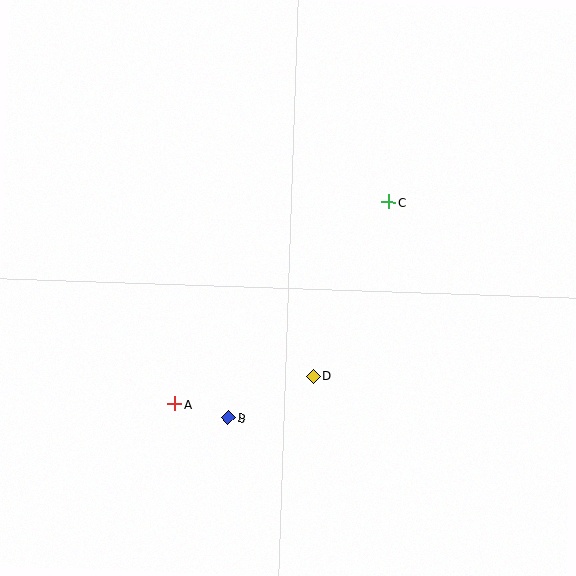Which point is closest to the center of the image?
Point D at (313, 376) is closest to the center.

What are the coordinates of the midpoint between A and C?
The midpoint between A and C is at (282, 303).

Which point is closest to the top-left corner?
Point C is closest to the top-left corner.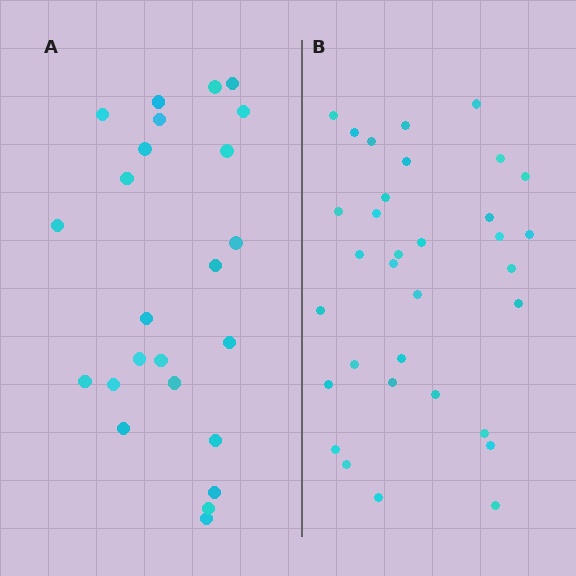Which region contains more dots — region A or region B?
Region B (the right region) has more dots.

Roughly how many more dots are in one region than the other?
Region B has roughly 8 or so more dots than region A.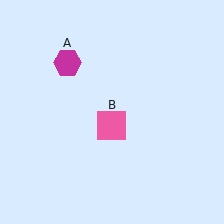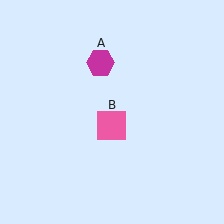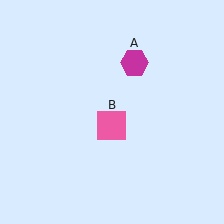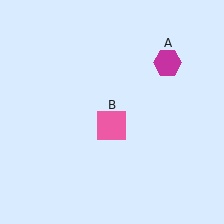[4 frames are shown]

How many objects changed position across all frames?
1 object changed position: magenta hexagon (object A).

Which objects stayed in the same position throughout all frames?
Pink square (object B) remained stationary.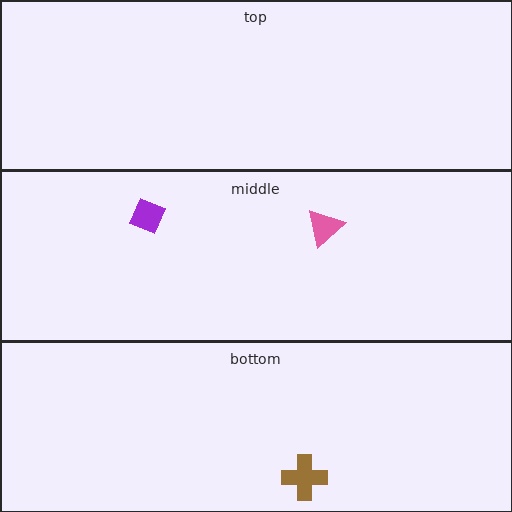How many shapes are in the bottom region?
1.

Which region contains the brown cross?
The bottom region.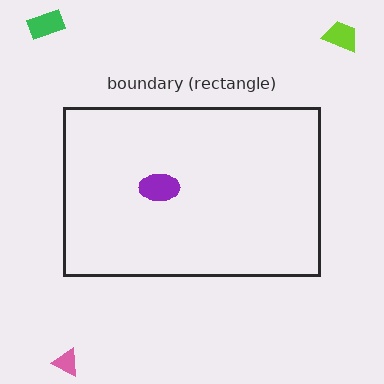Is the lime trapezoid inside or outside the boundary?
Outside.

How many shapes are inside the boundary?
1 inside, 3 outside.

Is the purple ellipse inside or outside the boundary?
Inside.